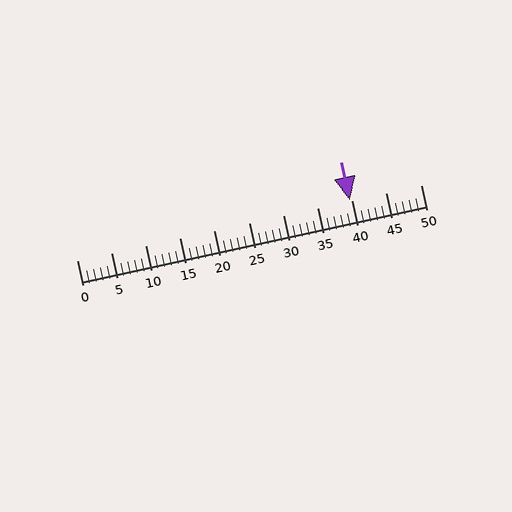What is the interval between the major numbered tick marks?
The major tick marks are spaced 5 units apart.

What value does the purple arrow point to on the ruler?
The purple arrow points to approximately 40.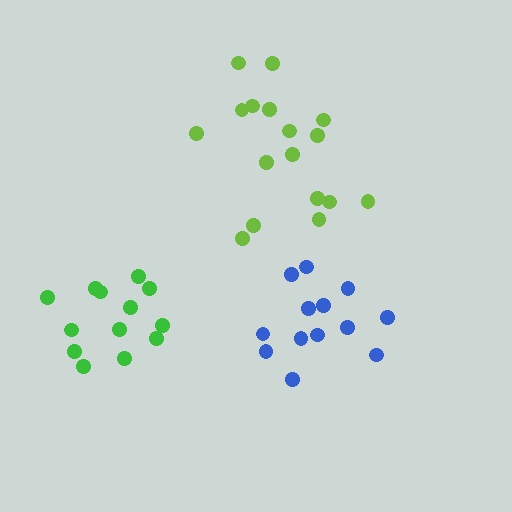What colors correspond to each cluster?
The clusters are colored: lime, blue, green.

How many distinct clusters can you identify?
There are 3 distinct clusters.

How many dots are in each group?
Group 1: 17 dots, Group 2: 13 dots, Group 3: 13 dots (43 total).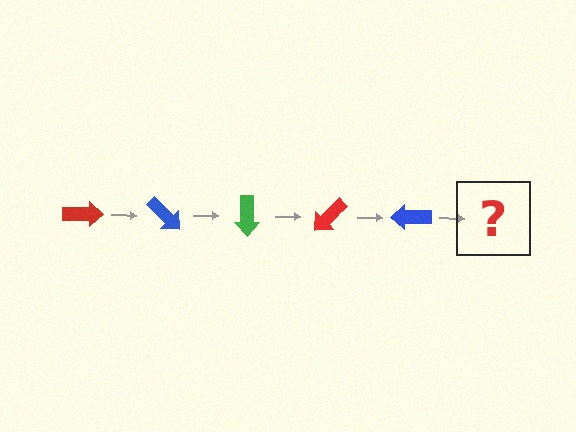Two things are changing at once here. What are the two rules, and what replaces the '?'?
The two rules are that it rotates 45 degrees each step and the color cycles through red, blue, and green. The '?' should be a green arrow, rotated 225 degrees from the start.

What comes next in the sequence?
The next element should be a green arrow, rotated 225 degrees from the start.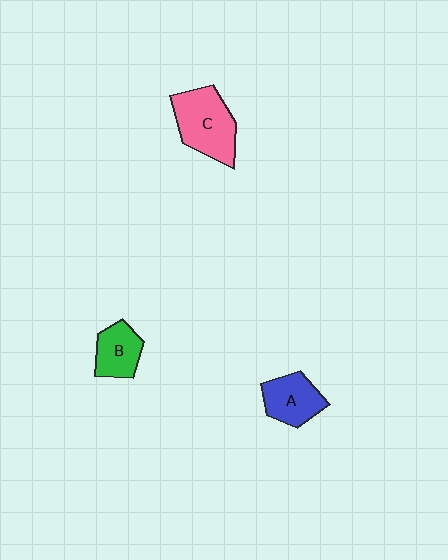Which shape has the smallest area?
Shape B (green).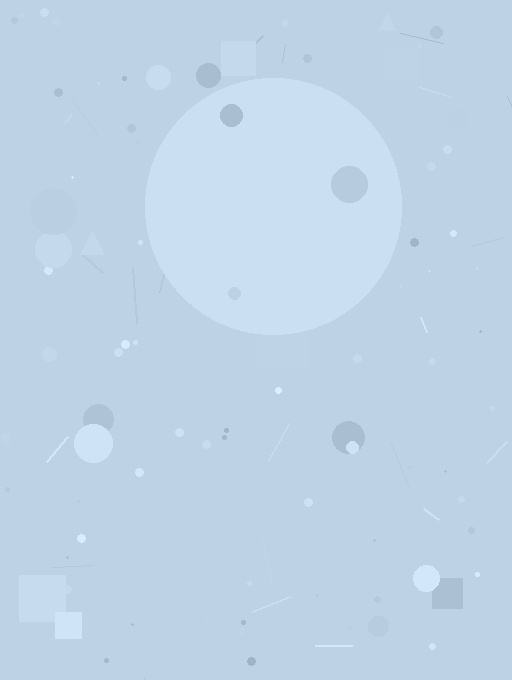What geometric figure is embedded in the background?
A circle is embedded in the background.